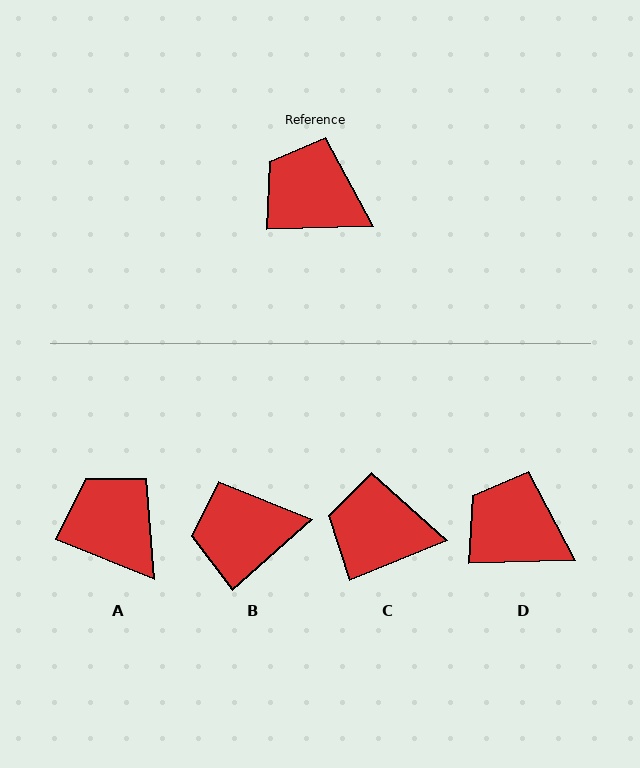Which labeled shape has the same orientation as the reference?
D.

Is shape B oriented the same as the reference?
No, it is off by about 40 degrees.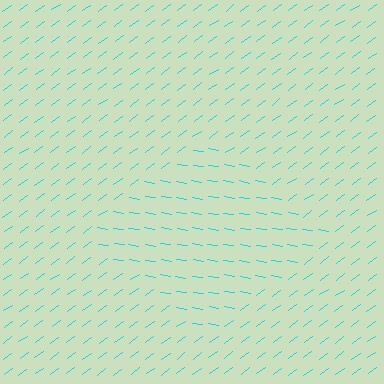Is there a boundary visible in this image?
Yes, there is a texture boundary formed by a change in line orientation.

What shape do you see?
I see a diamond.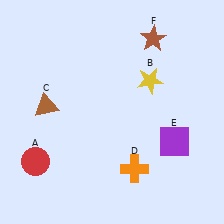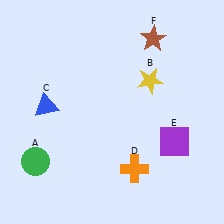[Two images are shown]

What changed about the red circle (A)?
In Image 1, A is red. In Image 2, it changed to green.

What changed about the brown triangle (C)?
In Image 1, C is brown. In Image 2, it changed to blue.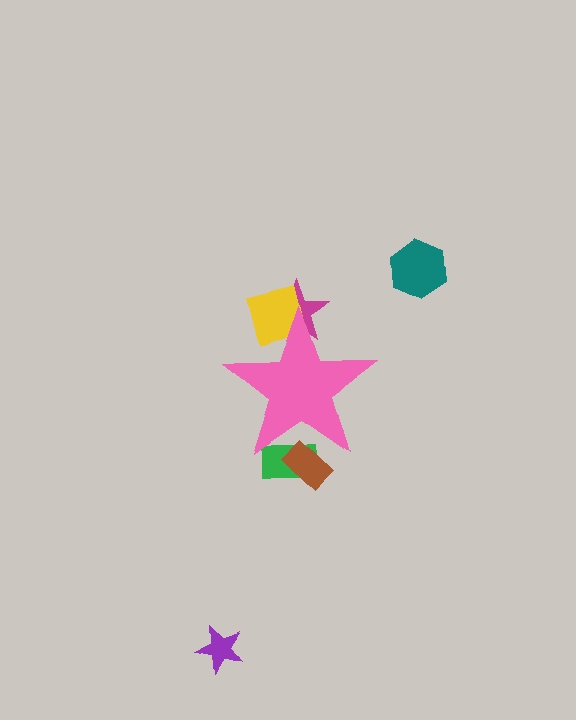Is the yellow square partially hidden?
Yes, the yellow square is partially hidden behind the pink star.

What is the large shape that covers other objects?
A pink star.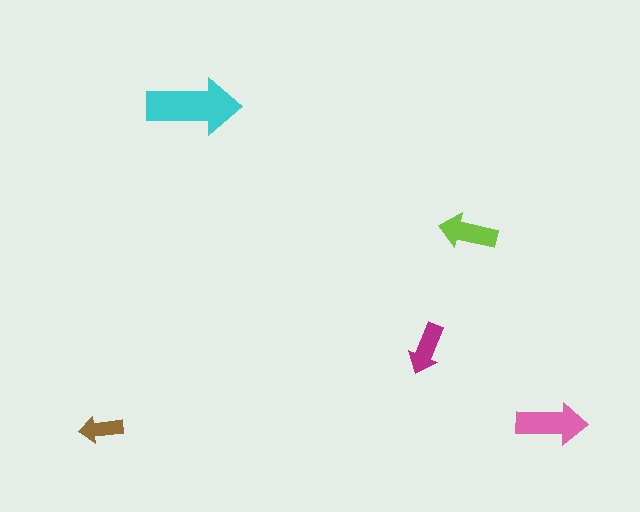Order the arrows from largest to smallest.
the cyan one, the pink one, the lime one, the magenta one, the brown one.